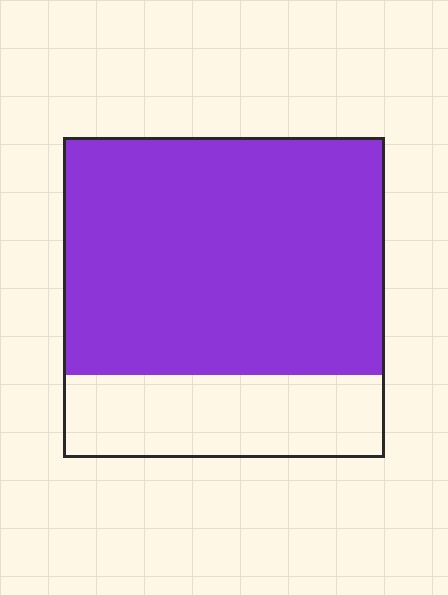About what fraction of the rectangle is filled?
About three quarters (3/4).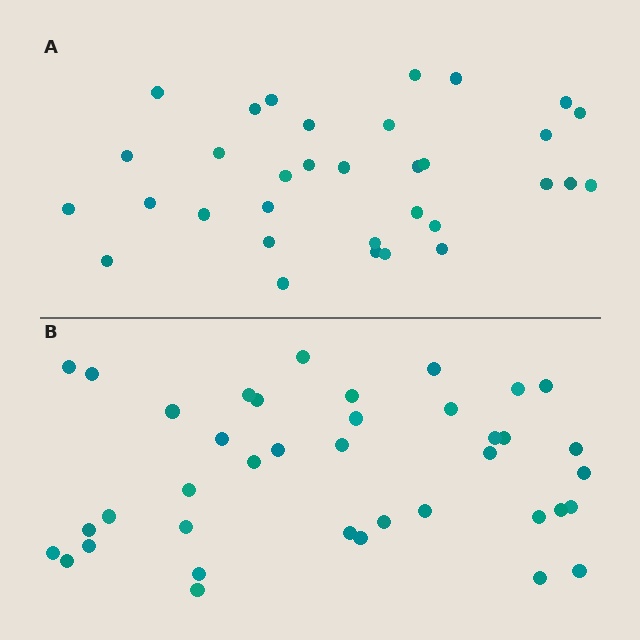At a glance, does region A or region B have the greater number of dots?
Region B (the bottom region) has more dots.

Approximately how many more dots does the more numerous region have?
Region B has about 6 more dots than region A.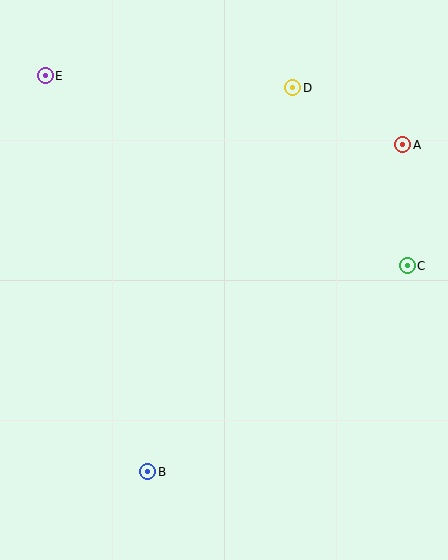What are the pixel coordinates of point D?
Point D is at (293, 88).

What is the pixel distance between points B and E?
The distance between B and E is 409 pixels.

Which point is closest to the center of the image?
Point C at (407, 266) is closest to the center.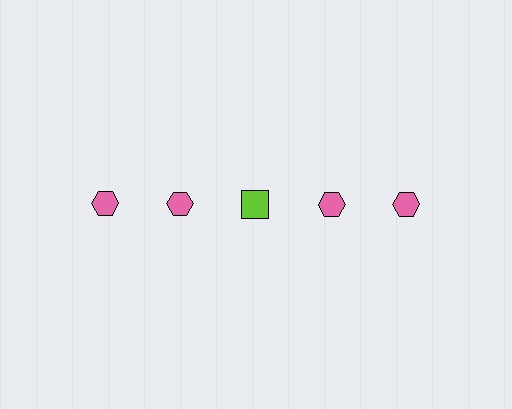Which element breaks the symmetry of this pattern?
The lime square in the top row, center column breaks the symmetry. All other shapes are pink hexagons.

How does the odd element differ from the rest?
It differs in both color (lime instead of pink) and shape (square instead of hexagon).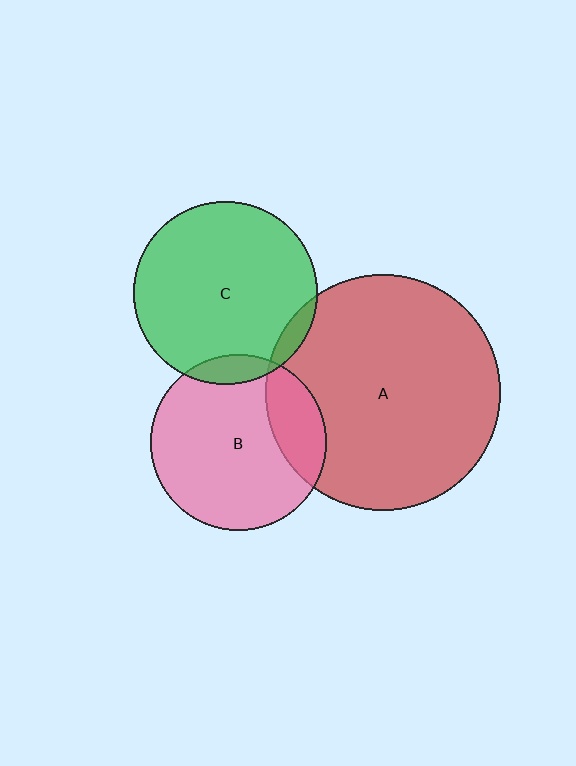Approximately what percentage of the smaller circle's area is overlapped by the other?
Approximately 10%.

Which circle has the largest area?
Circle A (red).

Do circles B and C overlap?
Yes.